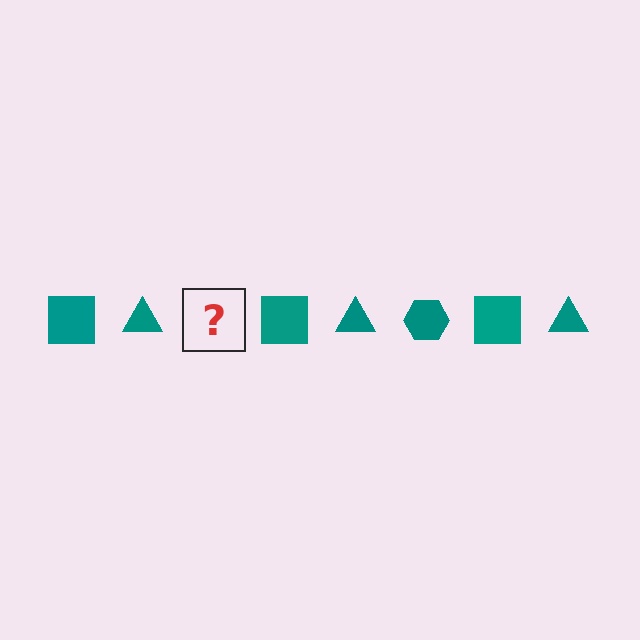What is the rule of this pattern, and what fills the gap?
The rule is that the pattern cycles through square, triangle, hexagon shapes in teal. The gap should be filled with a teal hexagon.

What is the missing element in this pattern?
The missing element is a teal hexagon.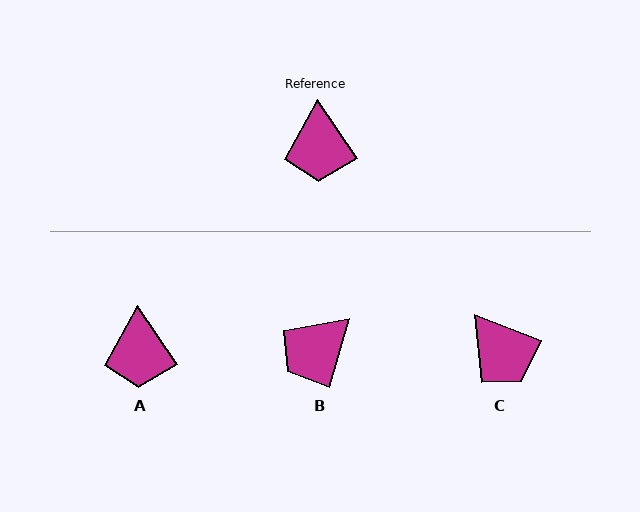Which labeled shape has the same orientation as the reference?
A.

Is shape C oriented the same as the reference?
No, it is off by about 34 degrees.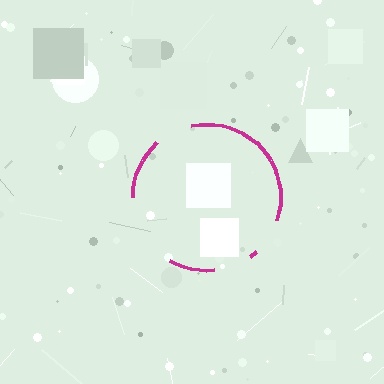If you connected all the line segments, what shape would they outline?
They would outline a circle.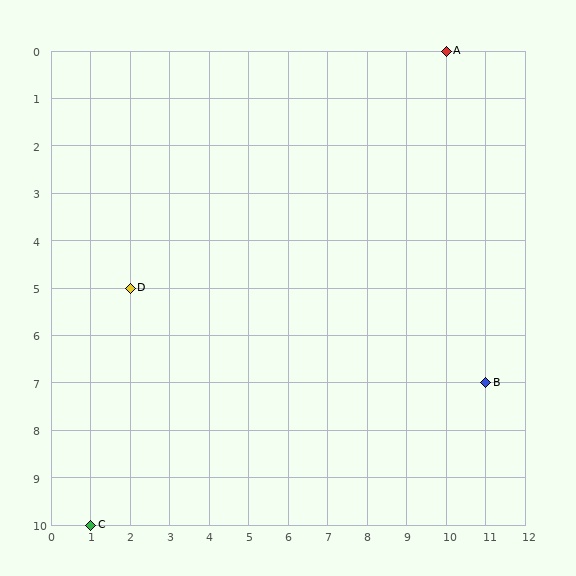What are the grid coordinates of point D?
Point D is at grid coordinates (2, 5).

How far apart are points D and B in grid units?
Points D and B are 9 columns and 2 rows apart (about 9.2 grid units diagonally).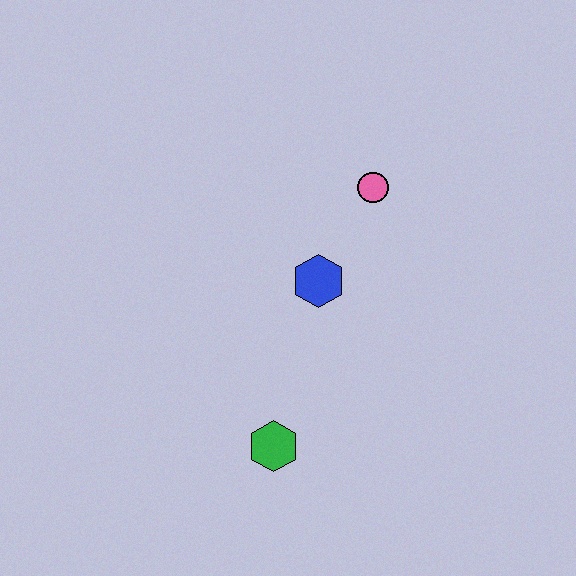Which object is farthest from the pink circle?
The green hexagon is farthest from the pink circle.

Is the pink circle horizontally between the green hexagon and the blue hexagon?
No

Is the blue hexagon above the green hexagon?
Yes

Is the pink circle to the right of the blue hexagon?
Yes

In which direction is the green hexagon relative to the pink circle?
The green hexagon is below the pink circle.